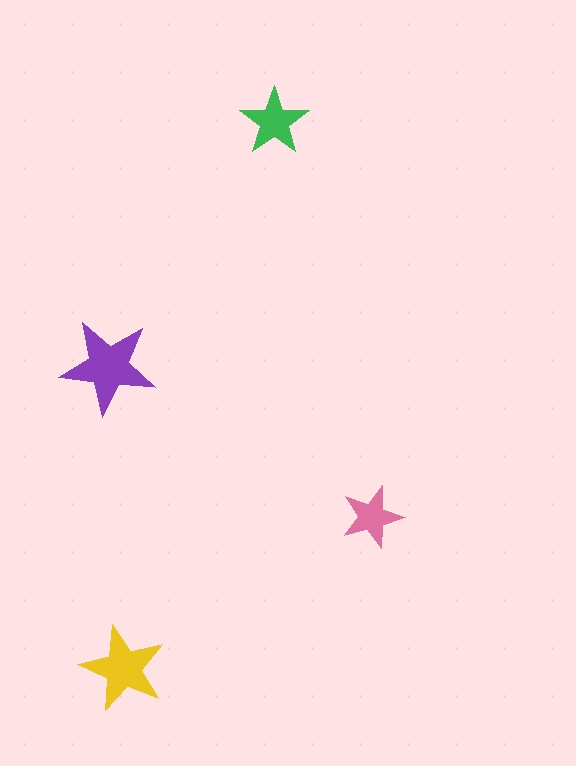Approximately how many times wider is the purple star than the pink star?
About 1.5 times wider.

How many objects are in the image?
There are 4 objects in the image.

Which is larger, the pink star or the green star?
The green one.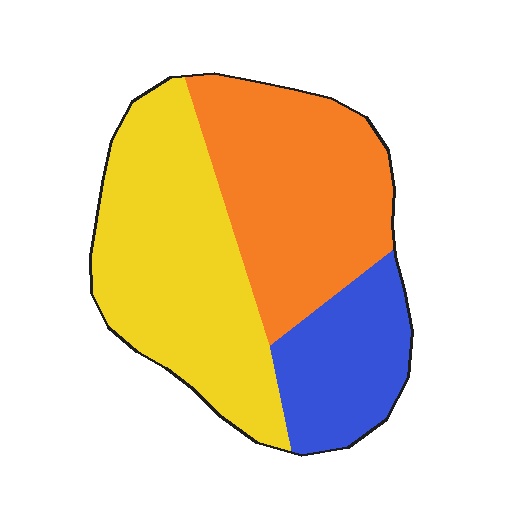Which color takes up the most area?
Yellow, at roughly 45%.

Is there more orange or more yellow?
Yellow.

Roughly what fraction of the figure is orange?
Orange covers roughly 35% of the figure.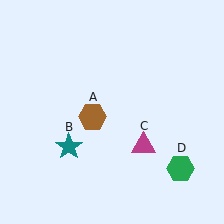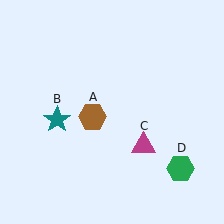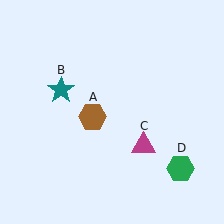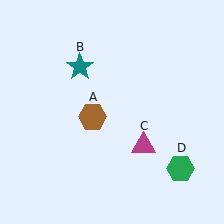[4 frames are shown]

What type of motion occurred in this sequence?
The teal star (object B) rotated clockwise around the center of the scene.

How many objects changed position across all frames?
1 object changed position: teal star (object B).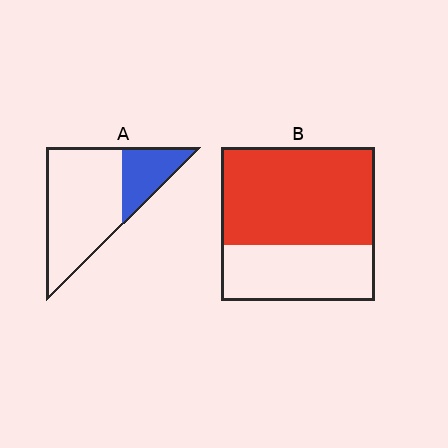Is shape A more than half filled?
No.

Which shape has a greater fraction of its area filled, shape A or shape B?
Shape B.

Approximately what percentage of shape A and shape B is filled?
A is approximately 25% and B is approximately 65%.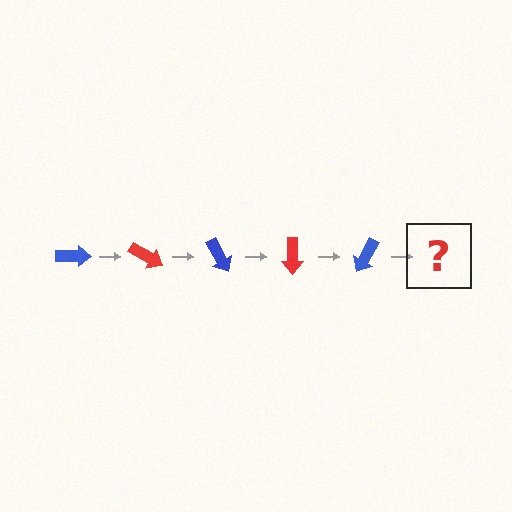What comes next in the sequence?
The next element should be a red arrow, rotated 150 degrees from the start.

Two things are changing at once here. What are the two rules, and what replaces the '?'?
The two rules are that it rotates 30 degrees each step and the color cycles through blue and red. The '?' should be a red arrow, rotated 150 degrees from the start.